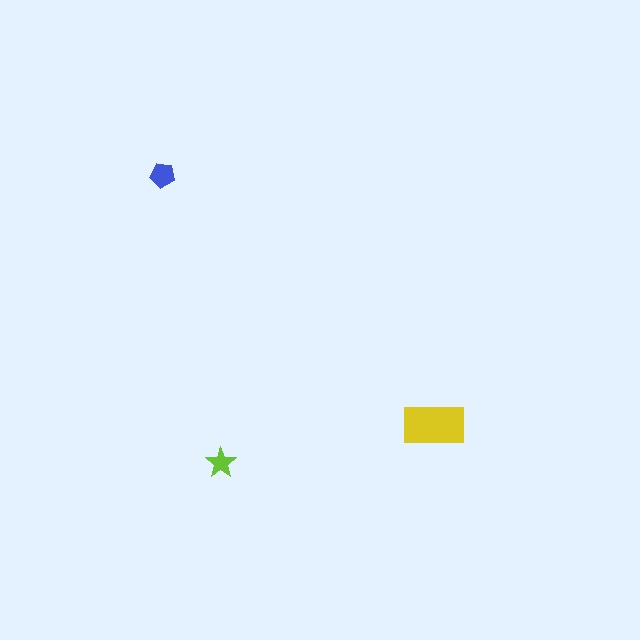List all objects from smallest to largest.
The lime star, the blue pentagon, the yellow rectangle.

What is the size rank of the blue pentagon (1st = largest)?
2nd.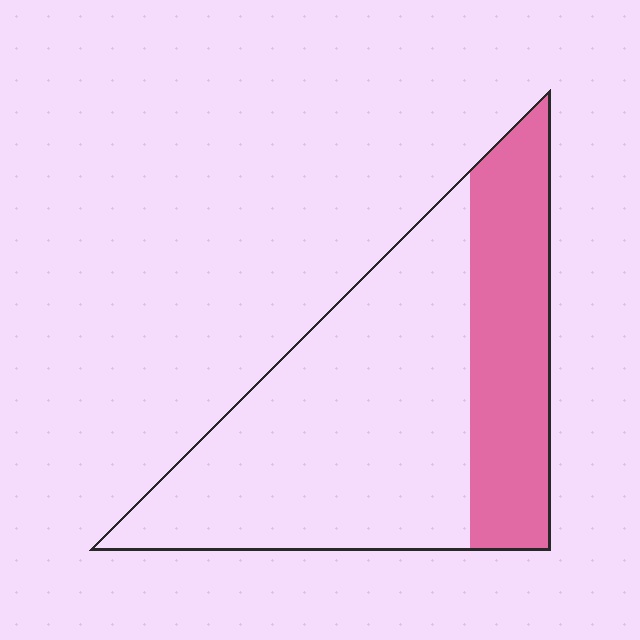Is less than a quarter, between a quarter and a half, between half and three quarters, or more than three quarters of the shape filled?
Between a quarter and a half.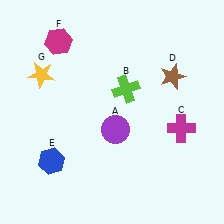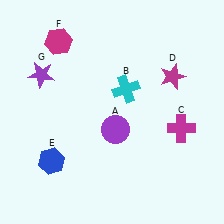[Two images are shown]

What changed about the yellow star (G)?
In Image 1, G is yellow. In Image 2, it changed to purple.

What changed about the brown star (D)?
In Image 1, D is brown. In Image 2, it changed to magenta.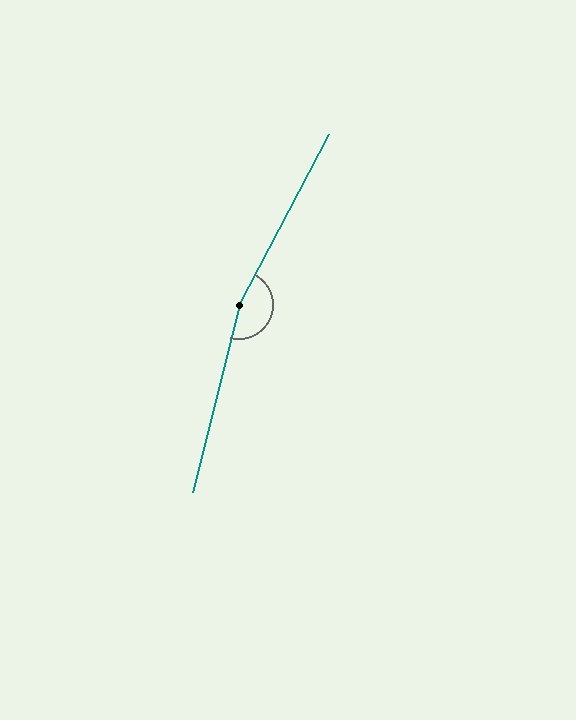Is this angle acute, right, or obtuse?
It is obtuse.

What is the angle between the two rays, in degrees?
Approximately 166 degrees.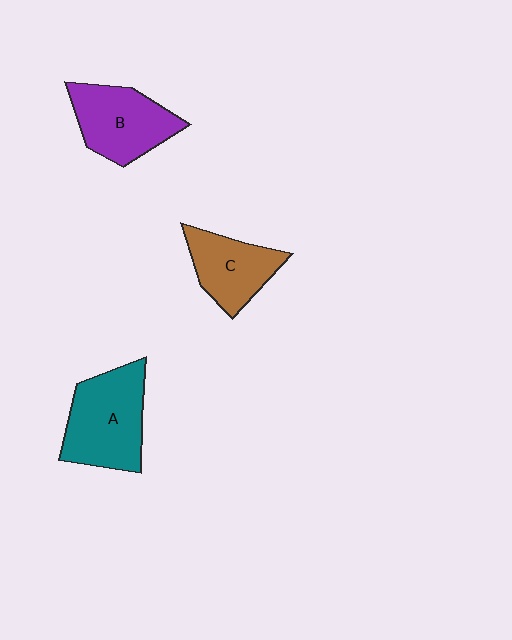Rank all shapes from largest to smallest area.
From largest to smallest: A (teal), B (purple), C (brown).